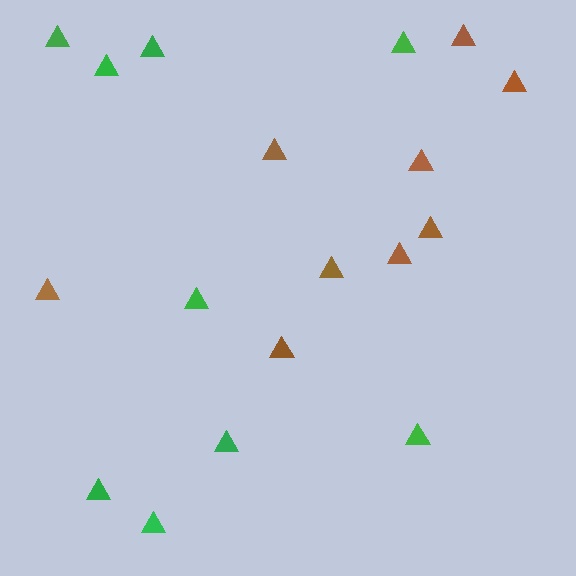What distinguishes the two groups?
There are 2 groups: one group of brown triangles (9) and one group of green triangles (9).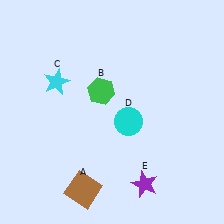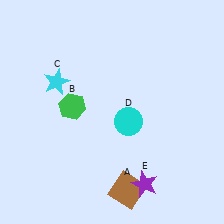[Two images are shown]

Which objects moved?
The objects that moved are: the brown square (A), the green hexagon (B).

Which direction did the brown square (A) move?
The brown square (A) moved right.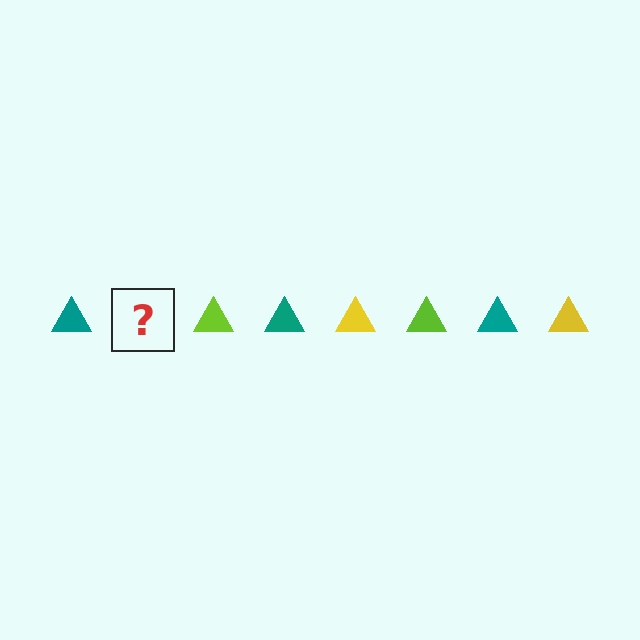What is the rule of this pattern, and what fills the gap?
The rule is that the pattern cycles through teal, yellow, lime triangles. The gap should be filled with a yellow triangle.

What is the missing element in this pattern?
The missing element is a yellow triangle.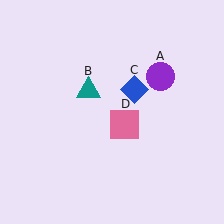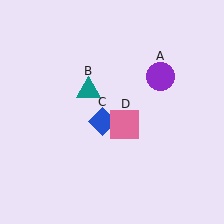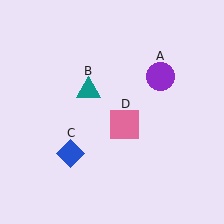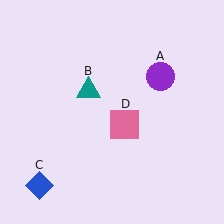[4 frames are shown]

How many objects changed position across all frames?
1 object changed position: blue diamond (object C).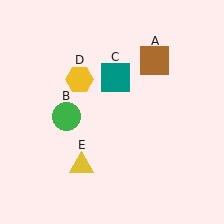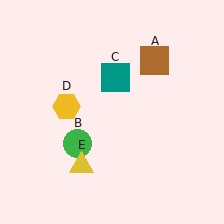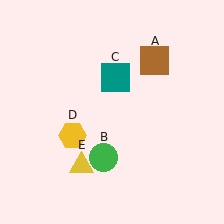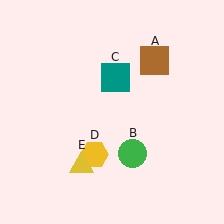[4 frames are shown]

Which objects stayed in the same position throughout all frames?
Brown square (object A) and teal square (object C) and yellow triangle (object E) remained stationary.